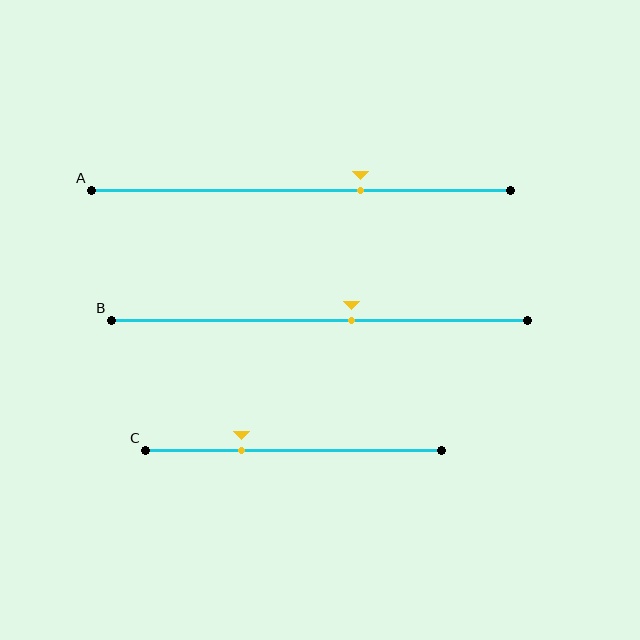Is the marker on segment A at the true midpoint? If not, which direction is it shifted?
No, the marker on segment A is shifted to the right by about 14% of the segment length.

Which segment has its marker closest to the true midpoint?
Segment B has its marker closest to the true midpoint.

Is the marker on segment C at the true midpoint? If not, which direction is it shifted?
No, the marker on segment C is shifted to the left by about 17% of the segment length.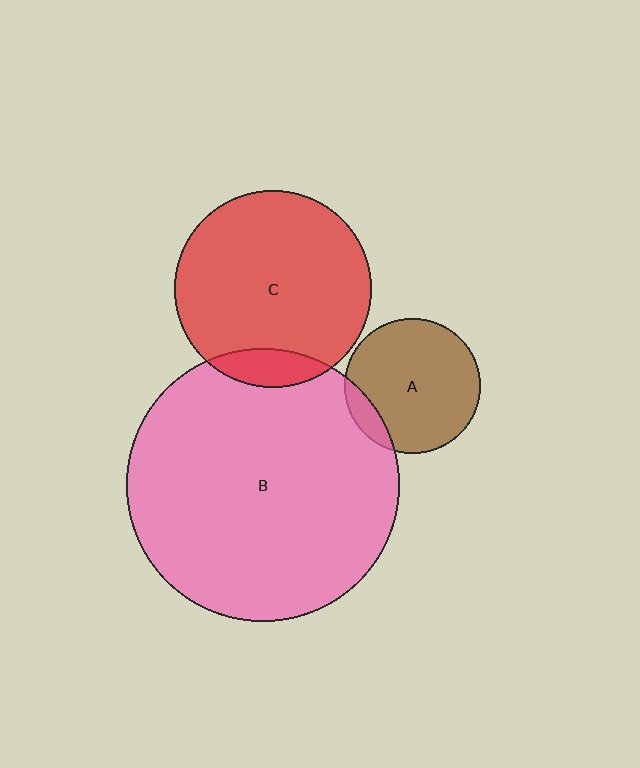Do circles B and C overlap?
Yes.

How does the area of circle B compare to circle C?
Approximately 1.9 times.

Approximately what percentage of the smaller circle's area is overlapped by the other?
Approximately 10%.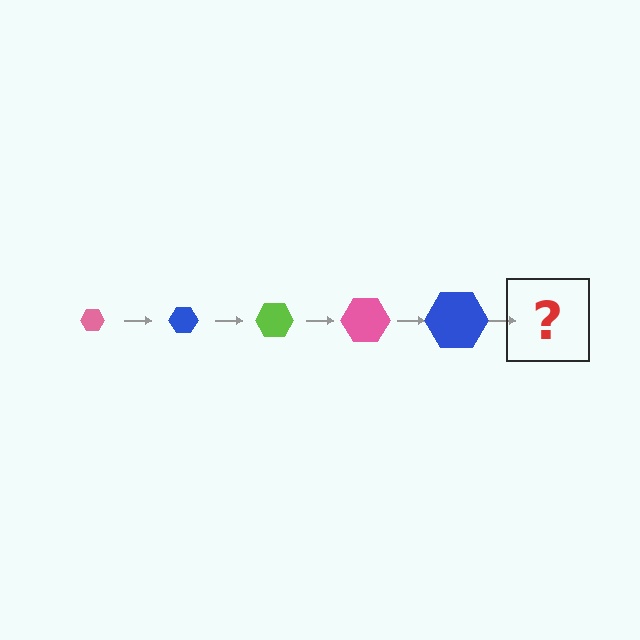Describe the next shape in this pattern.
It should be a lime hexagon, larger than the previous one.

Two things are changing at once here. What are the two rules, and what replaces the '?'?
The two rules are that the hexagon grows larger each step and the color cycles through pink, blue, and lime. The '?' should be a lime hexagon, larger than the previous one.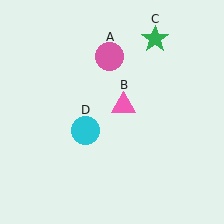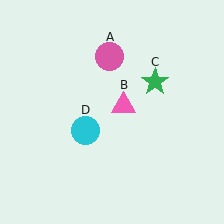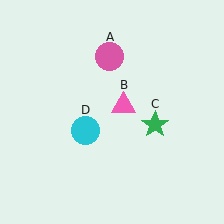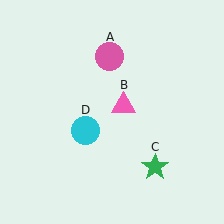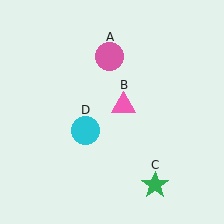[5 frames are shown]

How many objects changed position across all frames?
1 object changed position: green star (object C).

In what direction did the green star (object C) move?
The green star (object C) moved down.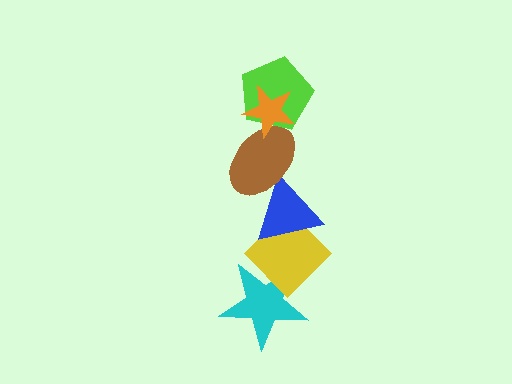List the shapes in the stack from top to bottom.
From top to bottom: the orange star, the lime pentagon, the brown ellipse, the blue triangle, the yellow diamond, the cyan star.